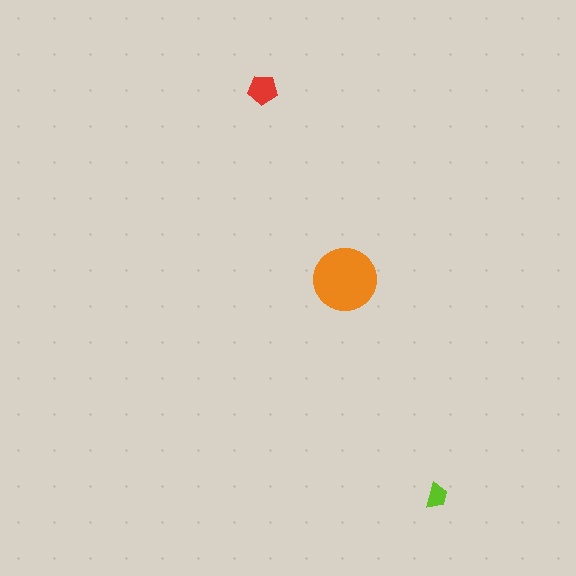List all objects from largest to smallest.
The orange circle, the red pentagon, the lime trapezoid.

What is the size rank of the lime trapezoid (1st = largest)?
3rd.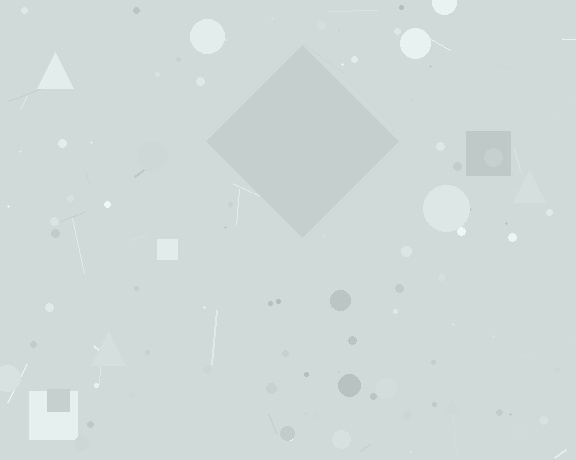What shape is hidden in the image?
A diamond is hidden in the image.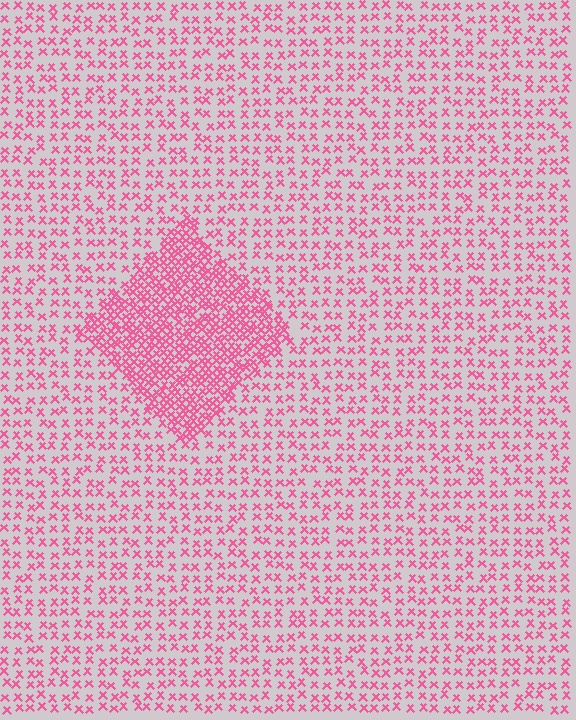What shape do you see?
I see a diamond.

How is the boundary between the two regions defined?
The boundary is defined by a change in element density (approximately 2.4x ratio). All elements are the same color, size, and shape.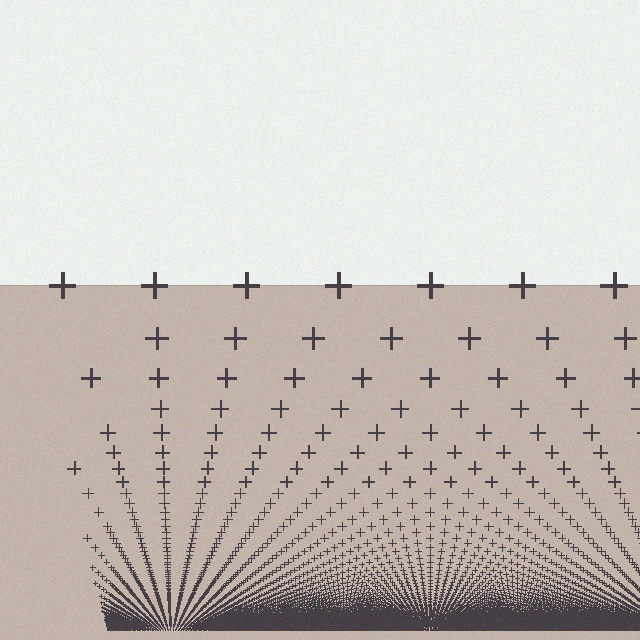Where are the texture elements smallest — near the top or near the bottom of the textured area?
Near the bottom.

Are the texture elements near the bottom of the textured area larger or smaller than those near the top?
Smaller. The gradient is inverted — elements near the bottom are smaller and denser.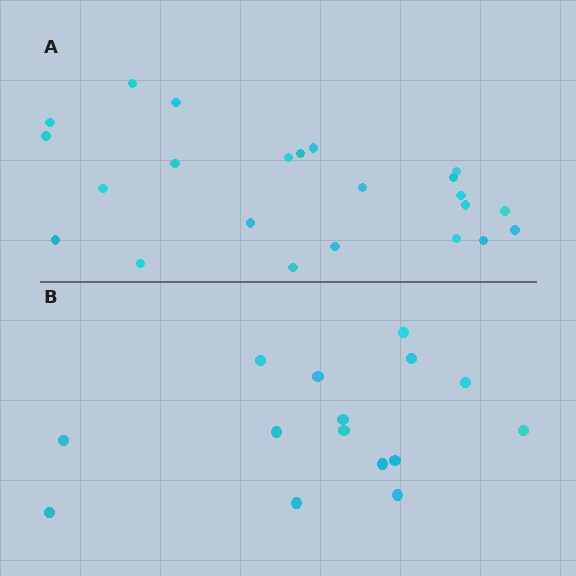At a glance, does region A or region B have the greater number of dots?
Region A (the top region) has more dots.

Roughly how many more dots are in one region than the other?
Region A has roughly 8 or so more dots than region B.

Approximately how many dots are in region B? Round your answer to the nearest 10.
About 20 dots. (The exact count is 15, which rounds to 20.)